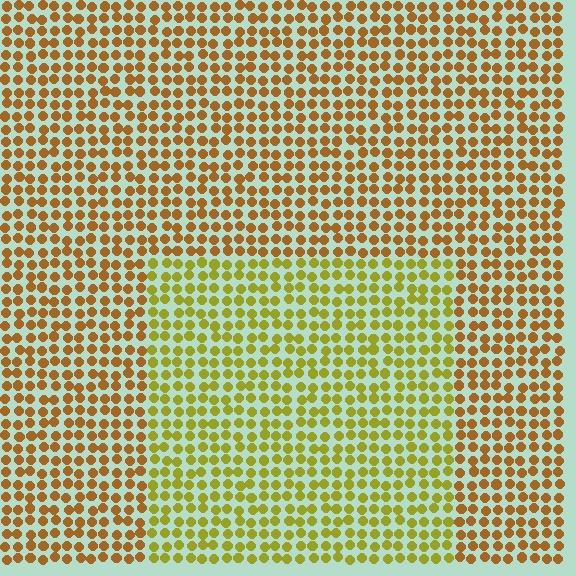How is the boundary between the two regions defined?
The boundary is defined purely by a slight shift in hue (about 33 degrees). Spacing, size, and orientation are identical on both sides.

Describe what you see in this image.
The image is filled with small brown elements in a uniform arrangement. A rectangle-shaped region is visible where the elements are tinted to a slightly different hue, forming a subtle color boundary.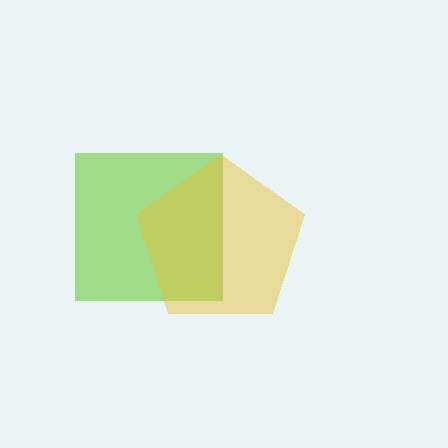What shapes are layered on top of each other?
The layered shapes are: a lime square, a yellow pentagon.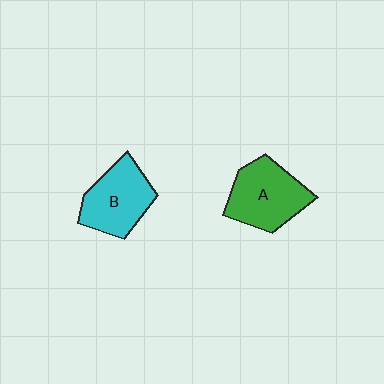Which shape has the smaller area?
Shape B (cyan).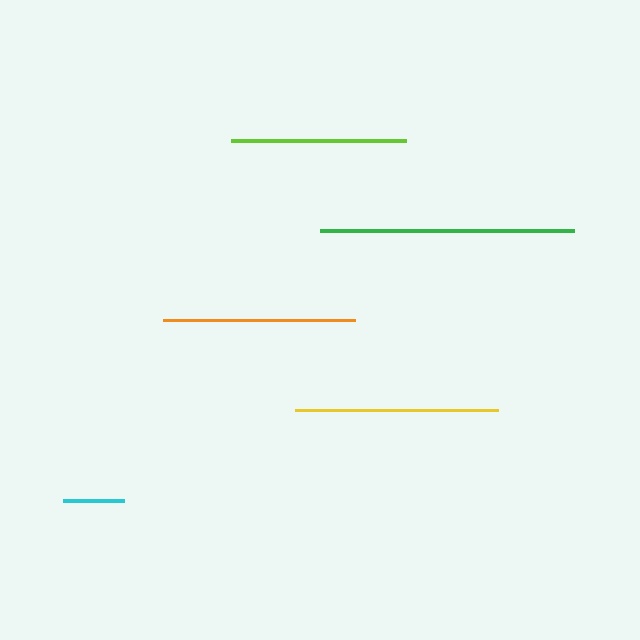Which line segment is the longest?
The green line is the longest at approximately 255 pixels.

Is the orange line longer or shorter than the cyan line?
The orange line is longer than the cyan line.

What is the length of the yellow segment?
The yellow segment is approximately 203 pixels long.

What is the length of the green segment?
The green segment is approximately 255 pixels long.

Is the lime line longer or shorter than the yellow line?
The yellow line is longer than the lime line.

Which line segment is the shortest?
The cyan line is the shortest at approximately 61 pixels.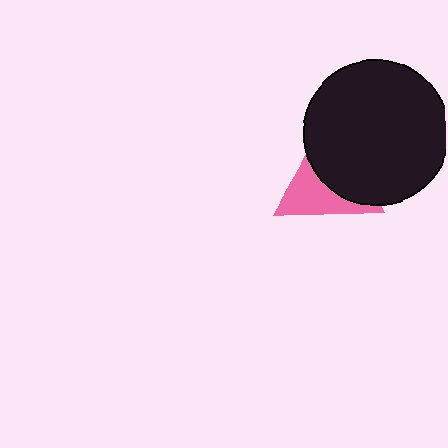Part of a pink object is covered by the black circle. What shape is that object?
It is a triangle.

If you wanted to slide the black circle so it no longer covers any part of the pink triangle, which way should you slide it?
Slide it toward the upper-right — that is the most direct way to separate the two shapes.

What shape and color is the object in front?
The object in front is a black circle.